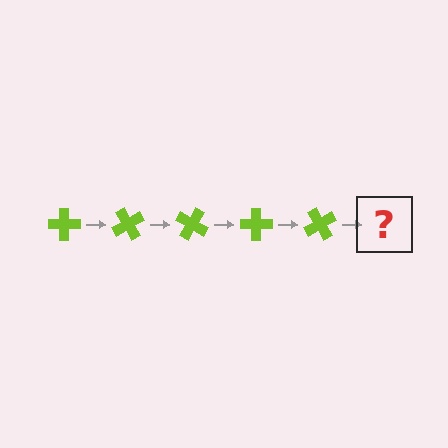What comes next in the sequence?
The next element should be a lime cross rotated 300 degrees.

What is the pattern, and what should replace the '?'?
The pattern is that the cross rotates 60 degrees each step. The '?' should be a lime cross rotated 300 degrees.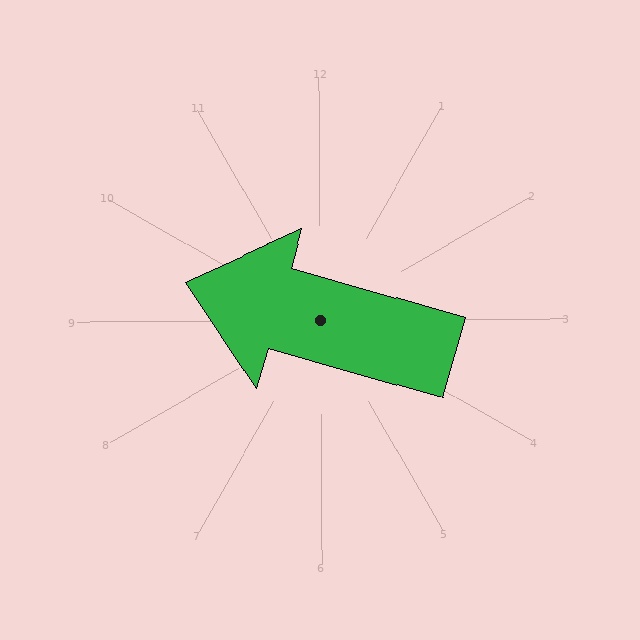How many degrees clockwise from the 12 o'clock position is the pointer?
Approximately 286 degrees.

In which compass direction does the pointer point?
West.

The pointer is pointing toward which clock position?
Roughly 10 o'clock.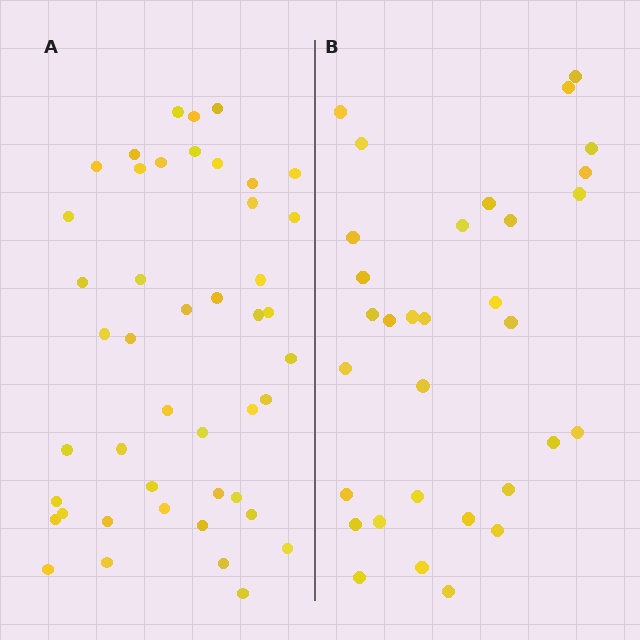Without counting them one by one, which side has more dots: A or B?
Region A (the left region) has more dots.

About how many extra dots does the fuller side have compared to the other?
Region A has approximately 15 more dots than region B.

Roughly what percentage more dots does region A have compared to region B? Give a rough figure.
About 40% more.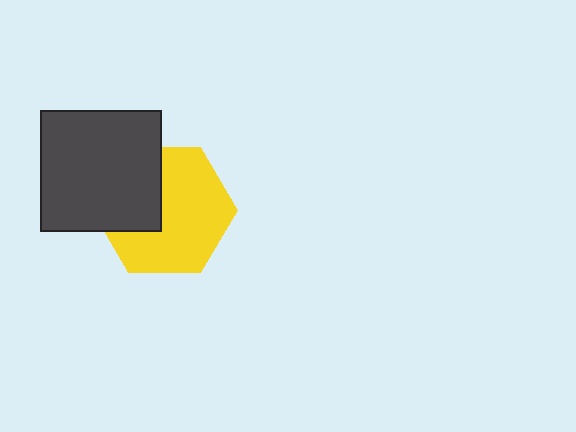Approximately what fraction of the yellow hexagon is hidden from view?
Roughly 33% of the yellow hexagon is hidden behind the dark gray square.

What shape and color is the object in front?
The object in front is a dark gray square.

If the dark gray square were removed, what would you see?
You would see the complete yellow hexagon.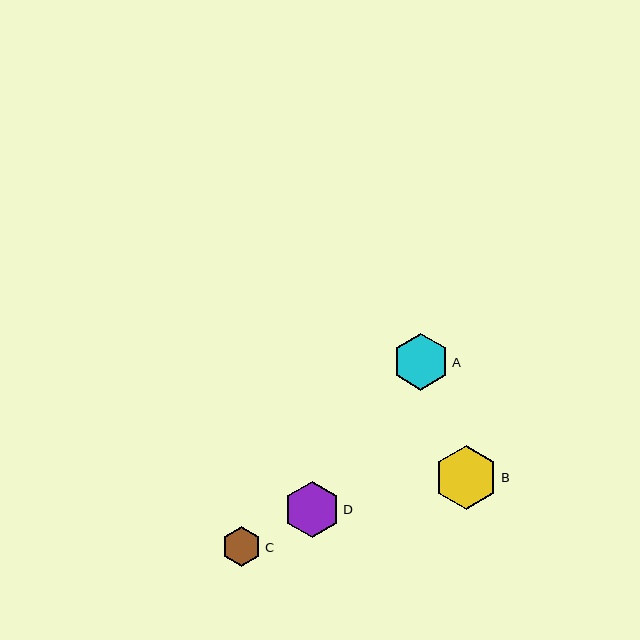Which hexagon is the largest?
Hexagon B is the largest with a size of approximately 64 pixels.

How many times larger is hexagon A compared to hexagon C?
Hexagon A is approximately 1.4 times the size of hexagon C.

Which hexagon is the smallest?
Hexagon C is the smallest with a size of approximately 40 pixels.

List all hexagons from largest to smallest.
From largest to smallest: B, A, D, C.